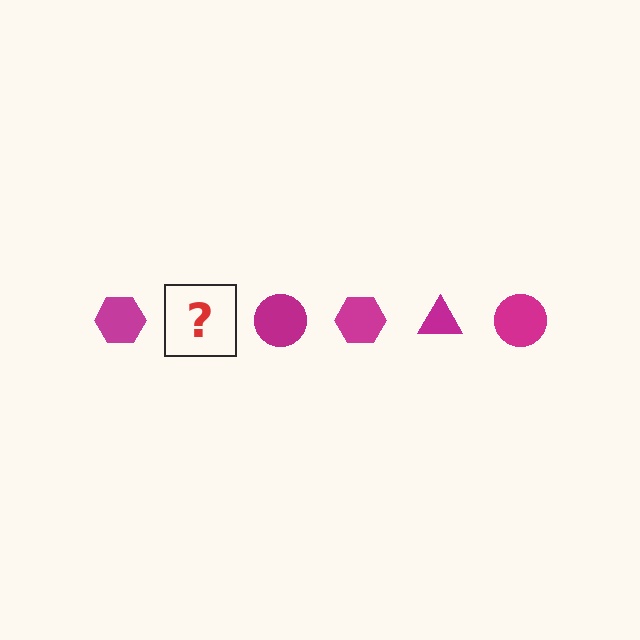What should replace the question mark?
The question mark should be replaced with a magenta triangle.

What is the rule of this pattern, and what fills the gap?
The rule is that the pattern cycles through hexagon, triangle, circle shapes in magenta. The gap should be filled with a magenta triangle.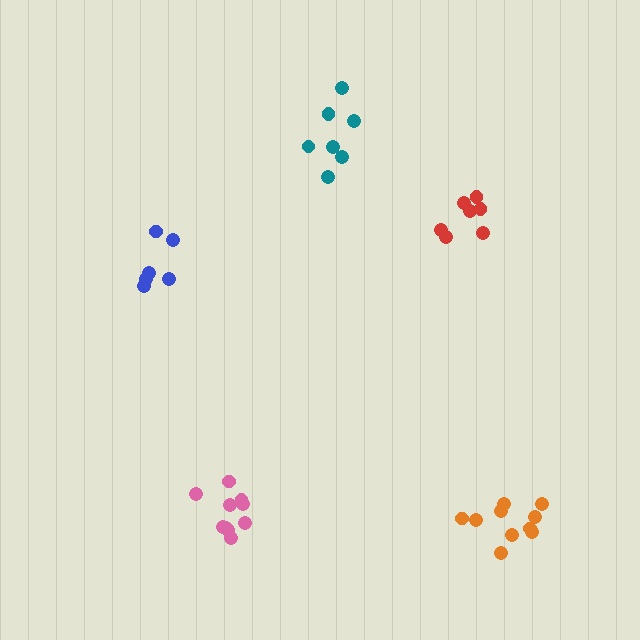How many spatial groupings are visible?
There are 5 spatial groupings.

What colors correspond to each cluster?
The clusters are colored: teal, pink, orange, blue, red.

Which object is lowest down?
The orange cluster is bottommost.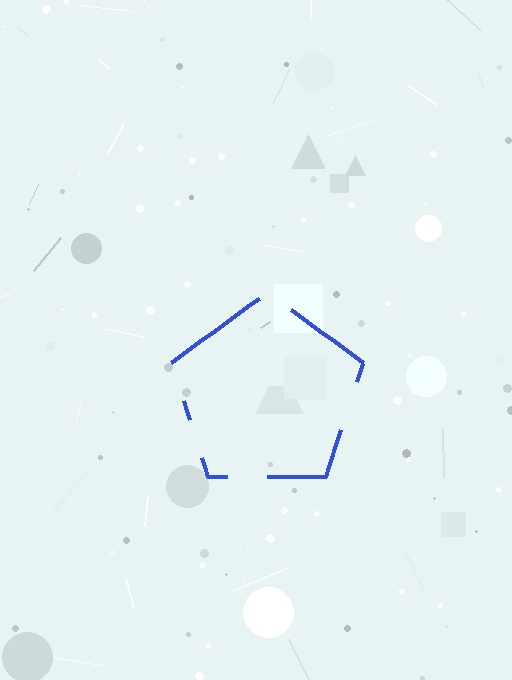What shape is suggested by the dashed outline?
The dashed outline suggests a pentagon.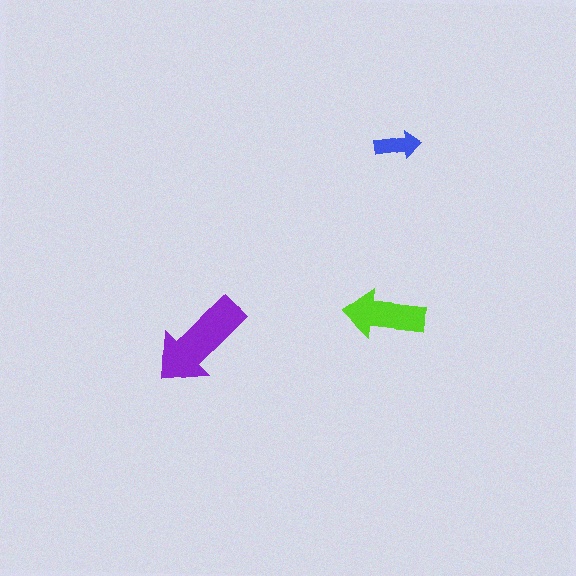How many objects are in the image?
There are 3 objects in the image.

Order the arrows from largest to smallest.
the purple one, the lime one, the blue one.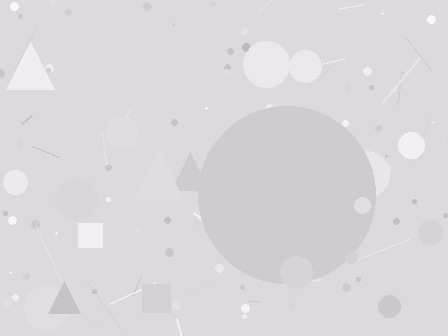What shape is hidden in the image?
A circle is hidden in the image.